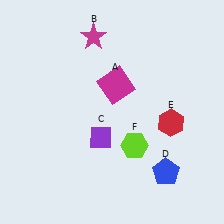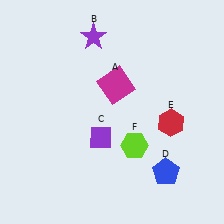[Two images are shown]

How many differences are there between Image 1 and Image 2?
There is 1 difference between the two images.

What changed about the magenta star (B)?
In Image 1, B is magenta. In Image 2, it changed to purple.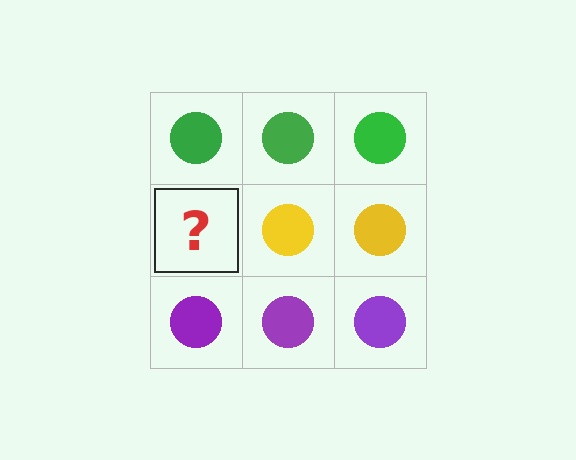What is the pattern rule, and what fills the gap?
The rule is that each row has a consistent color. The gap should be filled with a yellow circle.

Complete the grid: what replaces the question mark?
The question mark should be replaced with a yellow circle.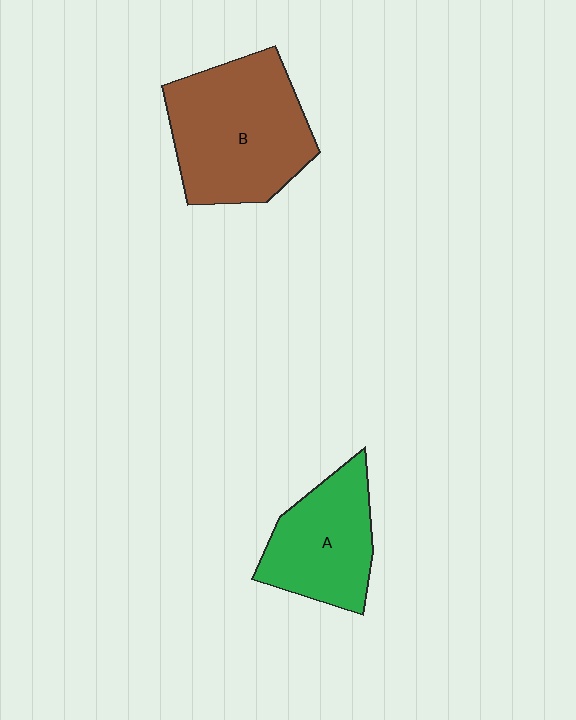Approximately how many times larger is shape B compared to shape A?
Approximately 1.5 times.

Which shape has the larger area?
Shape B (brown).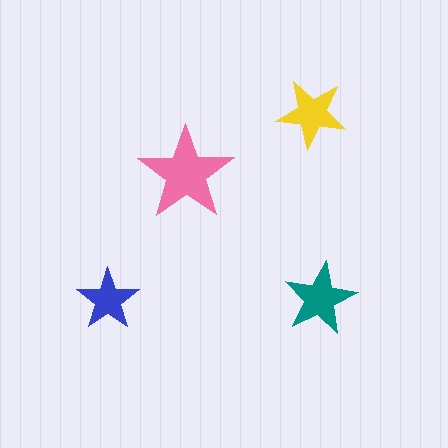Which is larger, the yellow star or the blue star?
The yellow one.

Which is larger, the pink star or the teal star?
The pink one.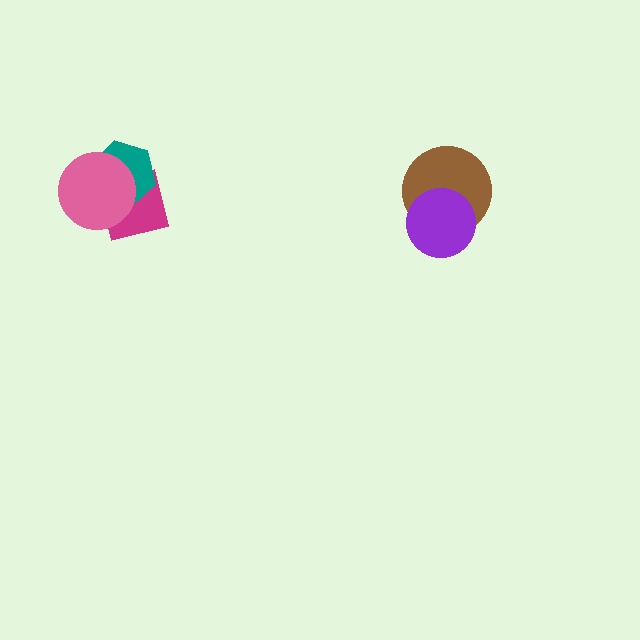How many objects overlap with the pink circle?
2 objects overlap with the pink circle.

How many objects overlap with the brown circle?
1 object overlaps with the brown circle.